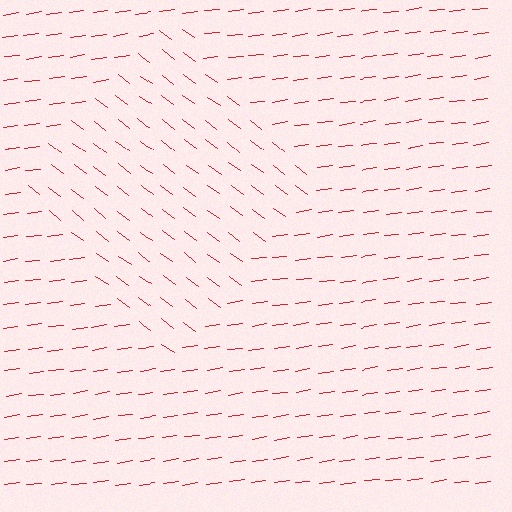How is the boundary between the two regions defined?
The boundary is defined purely by a change in line orientation (approximately 45 degrees difference). All lines are the same color and thickness.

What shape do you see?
I see a diamond.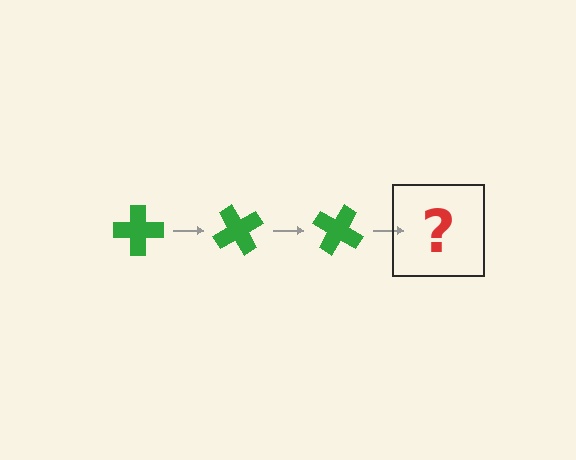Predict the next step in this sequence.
The next step is a green cross rotated 180 degrees.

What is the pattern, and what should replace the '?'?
The pattern is that the cross rotates 60 degrees each step. The '?' should be a green cross rotated 180 degrees.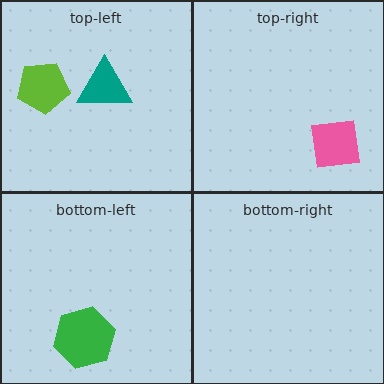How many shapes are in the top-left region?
2.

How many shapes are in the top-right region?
1.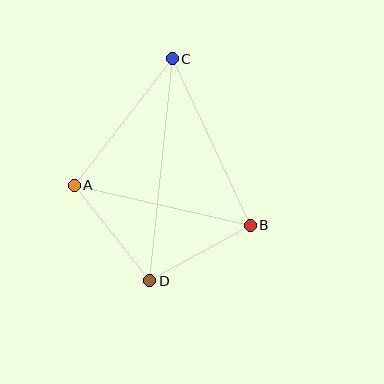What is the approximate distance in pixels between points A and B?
The distance between A and B is approximately 180 pixels.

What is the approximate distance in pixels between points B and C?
The distance between B and C is approximately 184 pixels.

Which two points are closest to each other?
Points B and D are closest to each other.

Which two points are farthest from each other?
Points C and D are farthest from each other.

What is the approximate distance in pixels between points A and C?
The distance between A and C is approximately 160 pixels.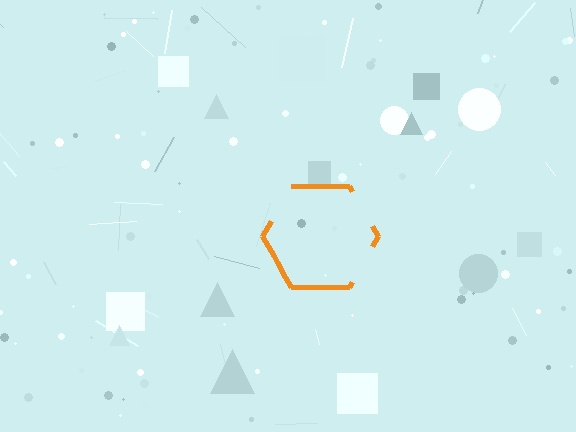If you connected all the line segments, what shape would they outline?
They would outline a hexagon.